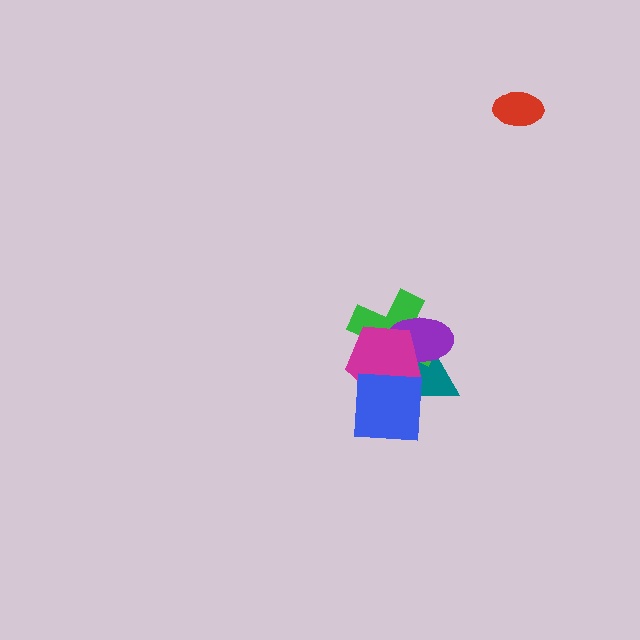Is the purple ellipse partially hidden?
Yes, it is partially covered by another shape.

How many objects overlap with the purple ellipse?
3 objects overlap with the purple ellipse.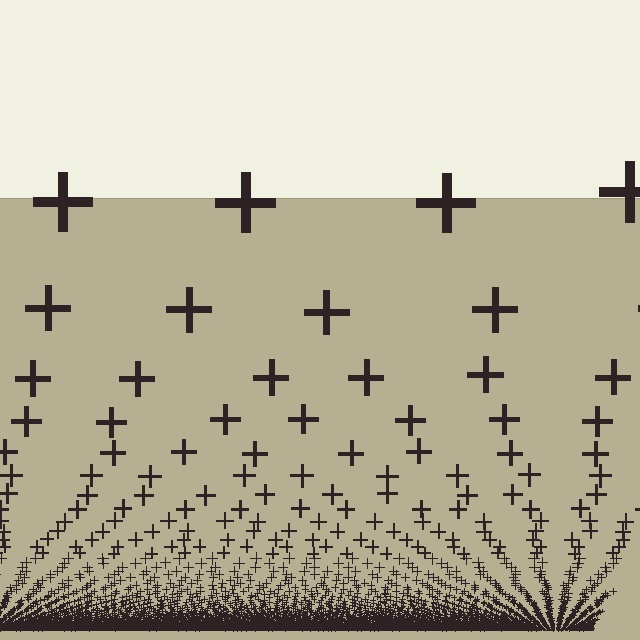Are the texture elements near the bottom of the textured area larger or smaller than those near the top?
Smaller. The gradient is inverted — elements near the bottom are smaller and denser.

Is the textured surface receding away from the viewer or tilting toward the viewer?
The surface appears to tilt toward the viewer. Texture elements get larger and sparser toward the top.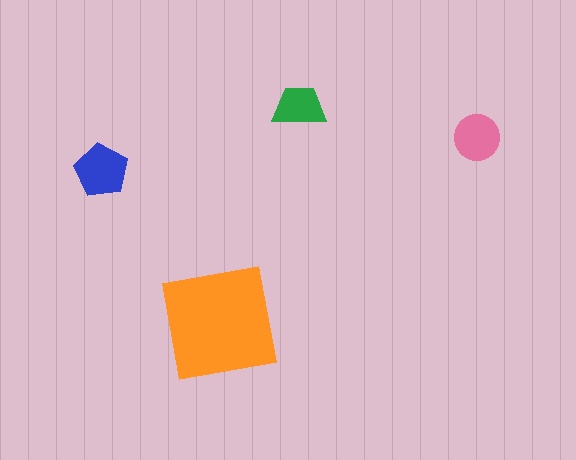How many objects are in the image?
There are 4 objects in the image.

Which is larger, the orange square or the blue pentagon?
The orange square.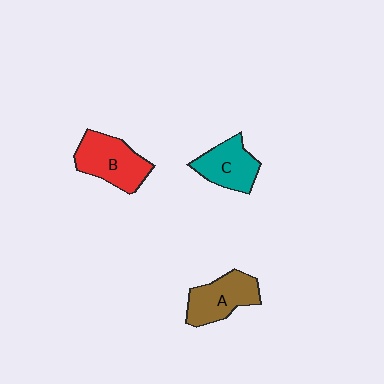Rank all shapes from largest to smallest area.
From largest to smallest: B (red), A (brown), C (teal).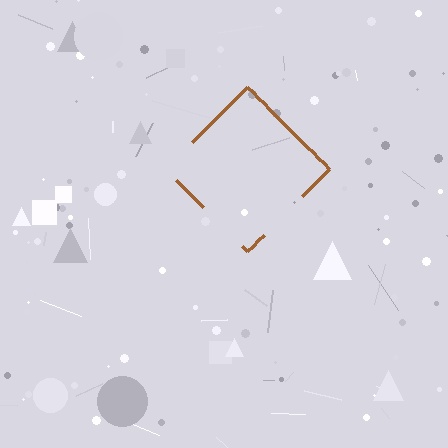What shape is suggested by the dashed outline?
The dashed outline suggests a diamond.